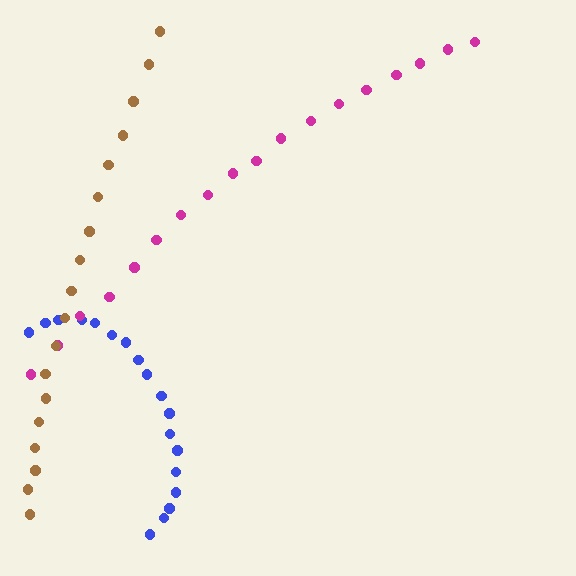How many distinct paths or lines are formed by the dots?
There are 3 distinct paths.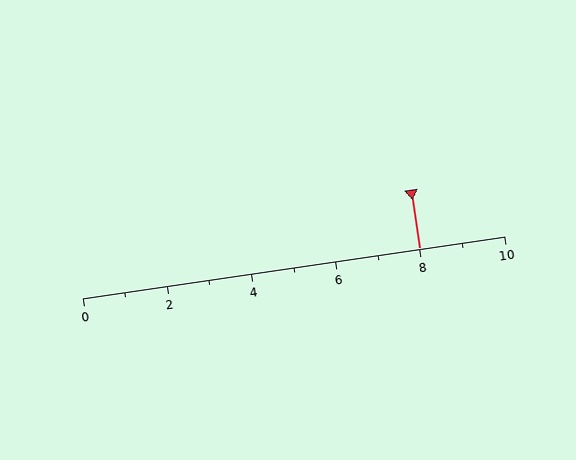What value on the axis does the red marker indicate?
The marker indicates approximately 8.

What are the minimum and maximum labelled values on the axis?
The axis runs from 0 to 10.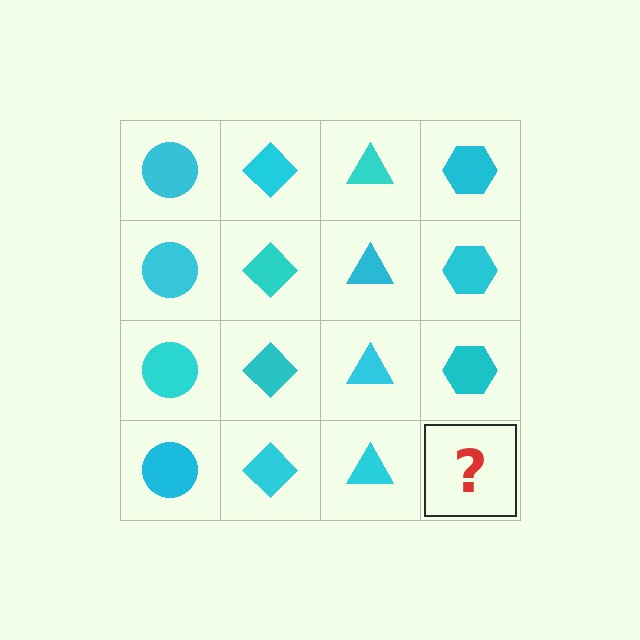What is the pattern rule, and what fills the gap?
The rule is that each column has a consistent shape. The gap should be filled with a cyan hexagon.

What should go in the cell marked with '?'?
The missing cell should contain a cyan hexagon.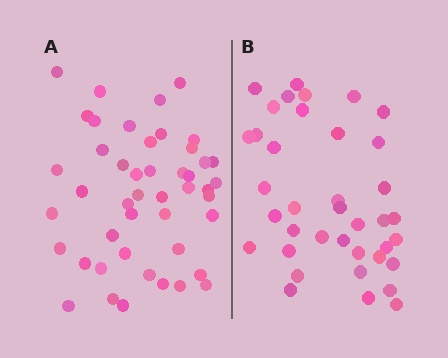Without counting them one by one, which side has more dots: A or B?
Region A (the left region) has more dots.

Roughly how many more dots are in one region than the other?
Region A has roughly 8 or so more dots than region B.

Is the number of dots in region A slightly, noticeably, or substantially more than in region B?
Region A has only slightly more — the two regions are fairly close. The ratio is roughly 1.2 to 1.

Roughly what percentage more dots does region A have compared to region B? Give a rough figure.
About 20% more.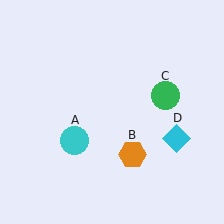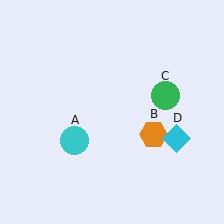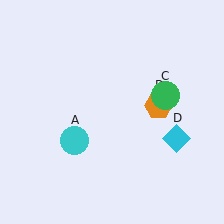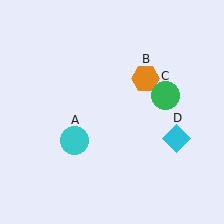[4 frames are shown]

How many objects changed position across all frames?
1 object changed position: orange hexagon (object B).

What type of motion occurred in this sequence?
The orange hexagon (object B) rotated counterclockwise around the center of the scene.